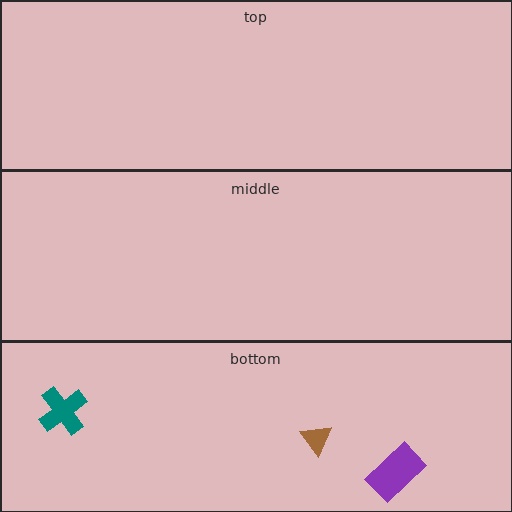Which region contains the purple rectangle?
The bottom region.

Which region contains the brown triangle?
The bottom region.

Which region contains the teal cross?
The bottom region.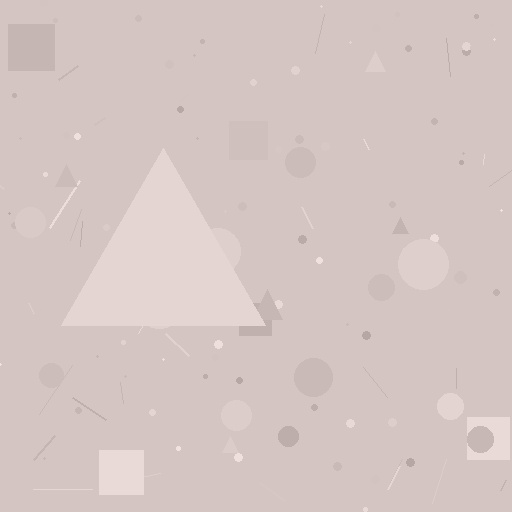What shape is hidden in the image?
A triangle is hidden in the image.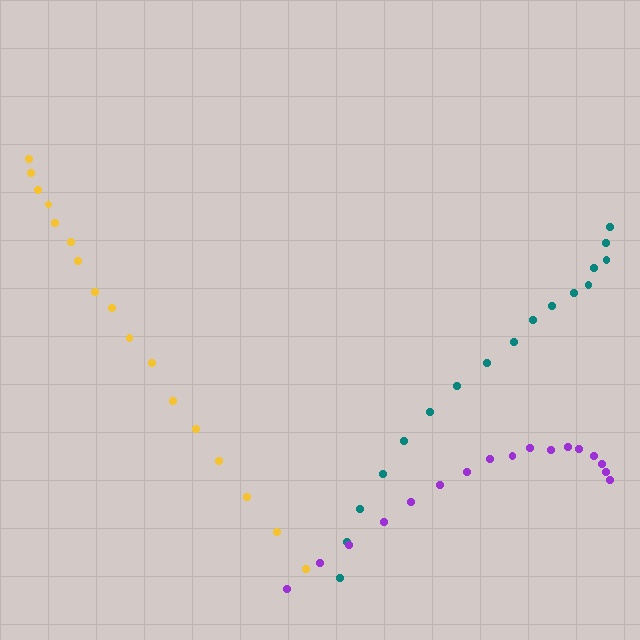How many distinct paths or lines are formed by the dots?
There are 3 distinct paths.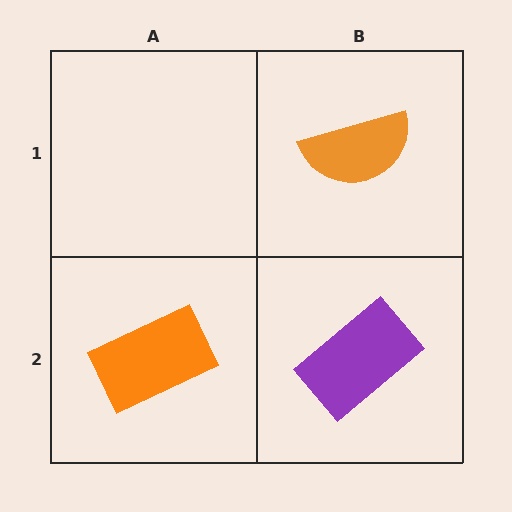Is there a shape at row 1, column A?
No, that cell is empty.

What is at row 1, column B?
An orange semicircle.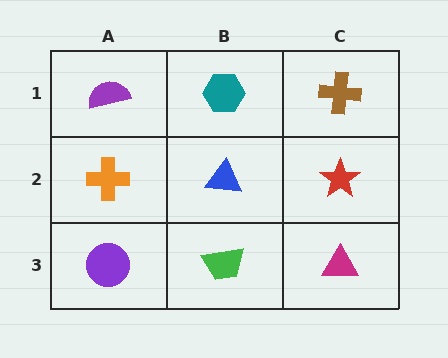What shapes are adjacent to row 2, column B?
A teal hexagon (row 1, column B), a green trapezoid (row 3, column B), an orange cross (row 2, column A), a red star (row 2, column C).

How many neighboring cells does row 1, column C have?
2.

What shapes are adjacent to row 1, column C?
A red star (row 2, column C), a teal hexagon (row 1, column B).